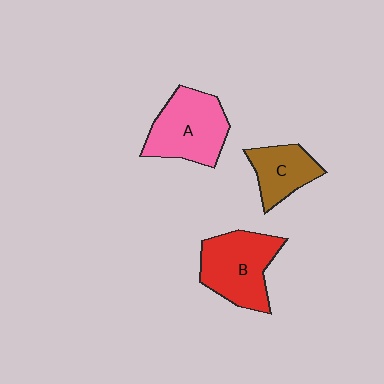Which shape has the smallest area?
Shape C (brown).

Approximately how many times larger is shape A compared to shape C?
Approximately 1.5 times.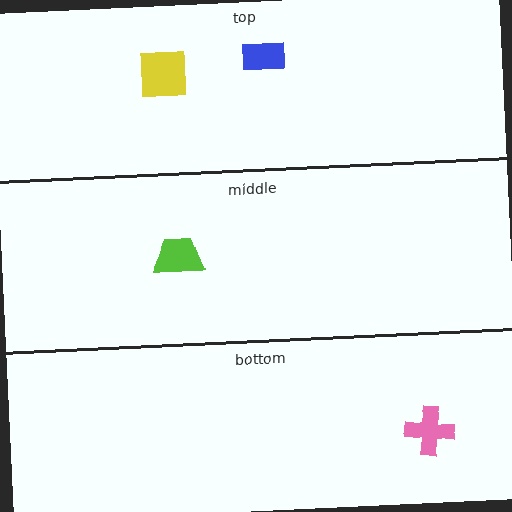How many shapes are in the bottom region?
1.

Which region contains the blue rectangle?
The top region.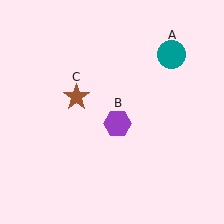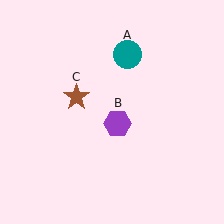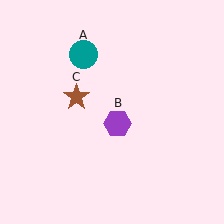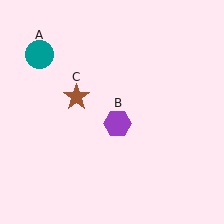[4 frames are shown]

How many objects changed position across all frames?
1 object changed position: teal circle (object A).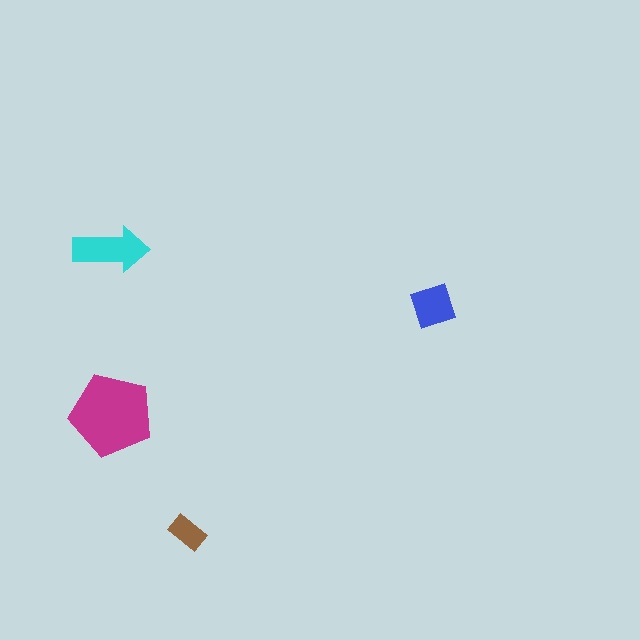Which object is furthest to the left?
The cyan arrow is leftmost.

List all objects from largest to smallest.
The magenta pentagon, the cyan arrow, the blue square, the brown rectangle.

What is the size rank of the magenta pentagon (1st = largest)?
1st.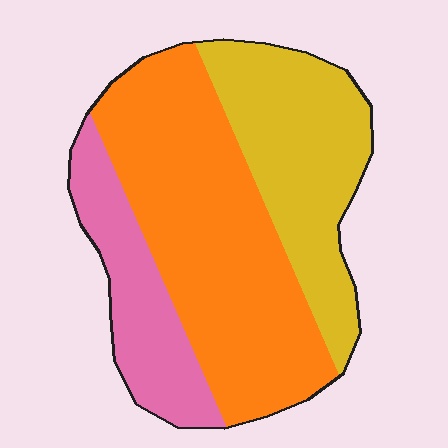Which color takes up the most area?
Orange, at roughly 50%.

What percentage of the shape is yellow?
Yellow takes up about one third (1/3) of the shape.